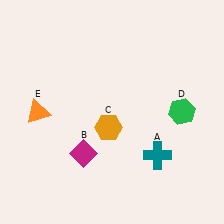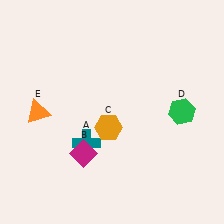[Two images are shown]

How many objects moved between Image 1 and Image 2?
1 object moved between the two images.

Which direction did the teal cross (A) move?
The teal cross (A) moved left.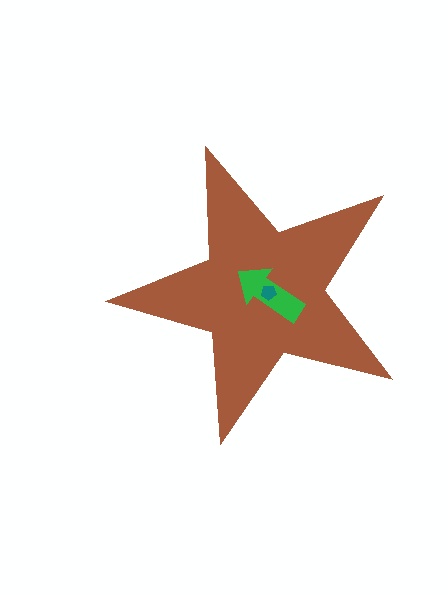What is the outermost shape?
The brown star.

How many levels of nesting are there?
3.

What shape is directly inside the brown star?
The green arrow.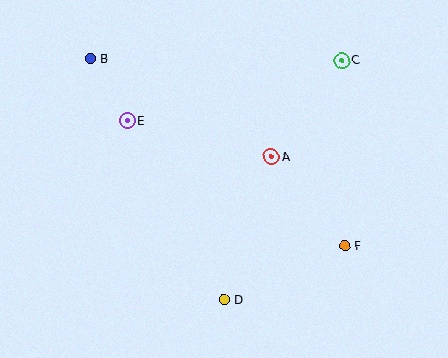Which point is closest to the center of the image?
Point A at (271, 157) is closest to the center.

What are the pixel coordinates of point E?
Point E is at (127, 121).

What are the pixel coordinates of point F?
Point F is at (345, 246).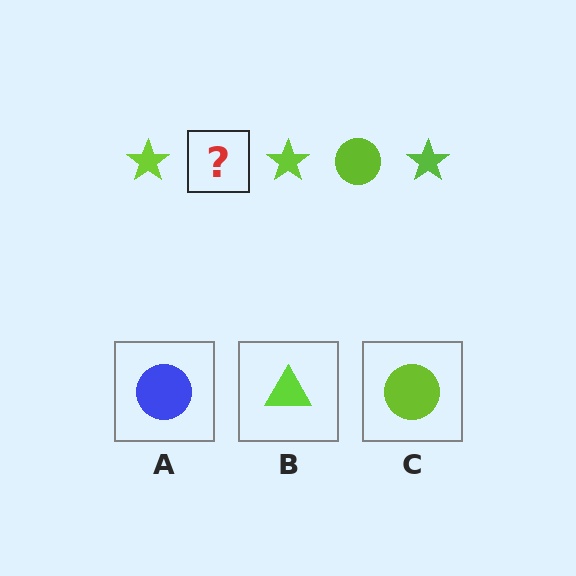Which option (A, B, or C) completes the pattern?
C.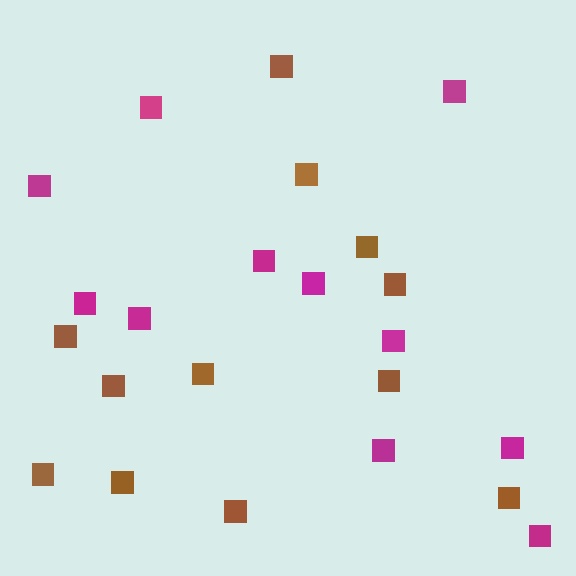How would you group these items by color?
There are 2 groups: one group of magenta squares (11) and one group of brown squares (12).